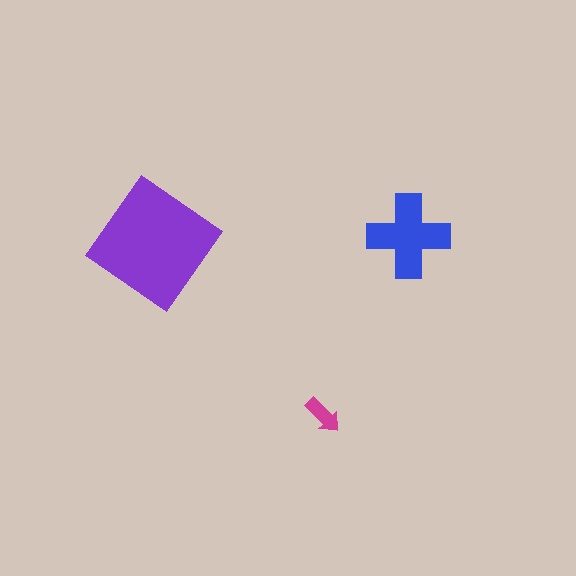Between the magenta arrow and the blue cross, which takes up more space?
The blue cross.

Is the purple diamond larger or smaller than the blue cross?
Larger.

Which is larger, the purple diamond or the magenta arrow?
The purple diamond.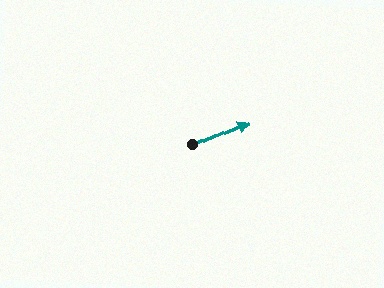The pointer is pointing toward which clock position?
Roughly 2 o'clock.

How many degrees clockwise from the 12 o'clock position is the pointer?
Approximately 67 degrees.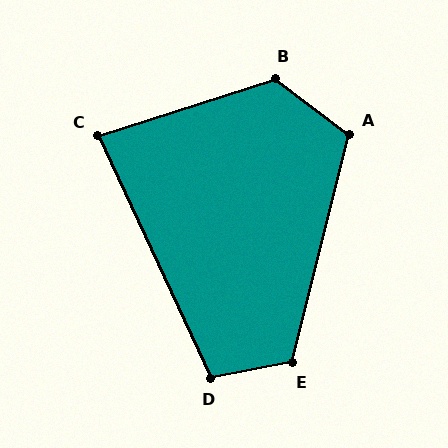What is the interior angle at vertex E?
Approximately 115 degrees (obtuse).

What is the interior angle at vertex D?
Approximately 104 degrees (obtuse).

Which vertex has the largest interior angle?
B, at approximately 125 degrees.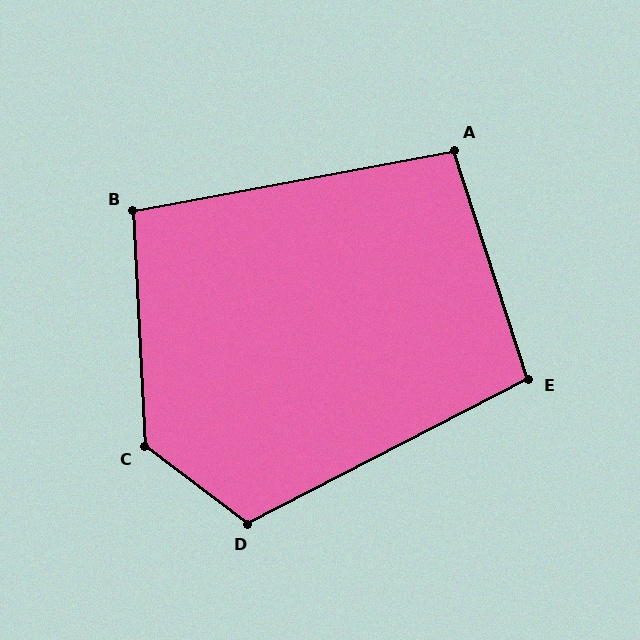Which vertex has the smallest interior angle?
A, at approximately 97 degrees.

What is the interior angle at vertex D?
Approximately 116 degrees (obtuse).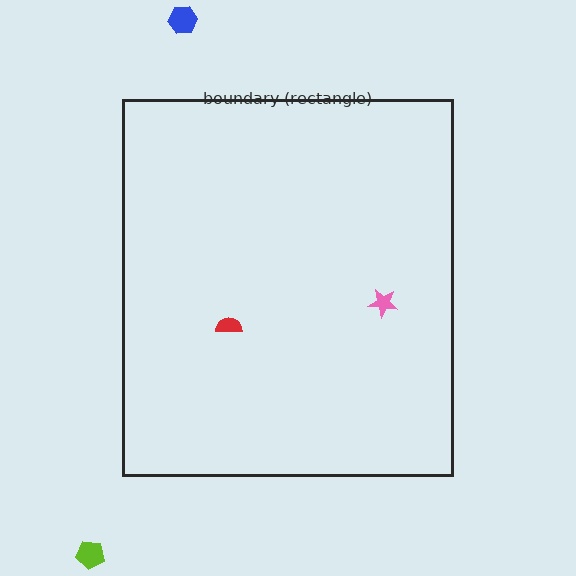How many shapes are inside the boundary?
2 inside, 2 outside.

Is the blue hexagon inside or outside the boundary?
Outside.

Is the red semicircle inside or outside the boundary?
Inside.